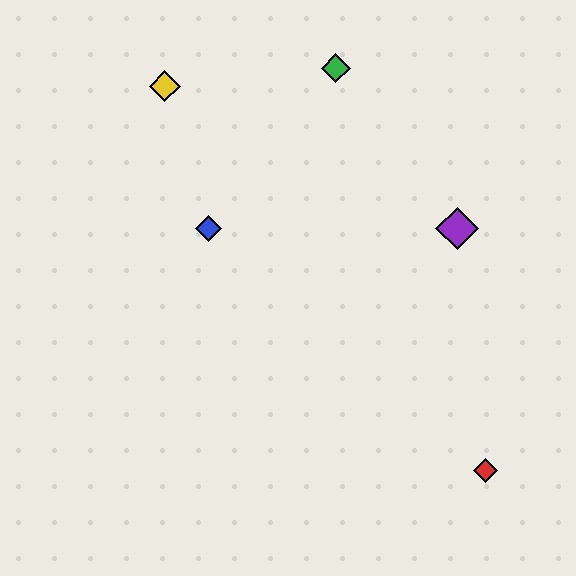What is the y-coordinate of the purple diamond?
The purple diamond is at y≈228.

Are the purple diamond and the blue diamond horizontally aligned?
Yes, both are at y≈228.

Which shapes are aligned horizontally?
The blue diamond, the purple diamond are aligned horizontally.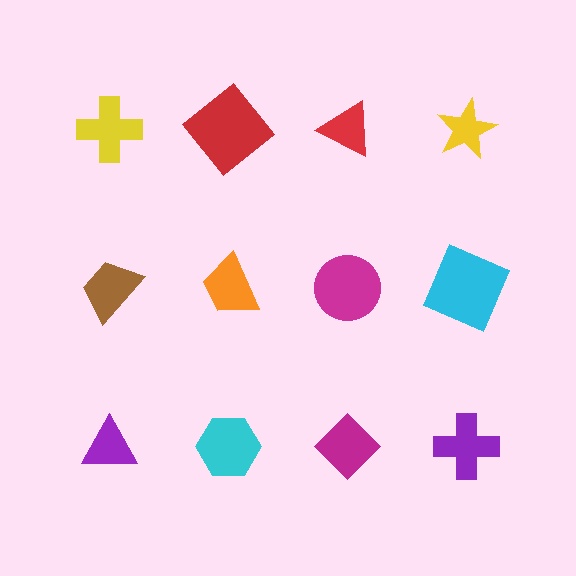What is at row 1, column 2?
A red diamond.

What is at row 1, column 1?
A yellow cross.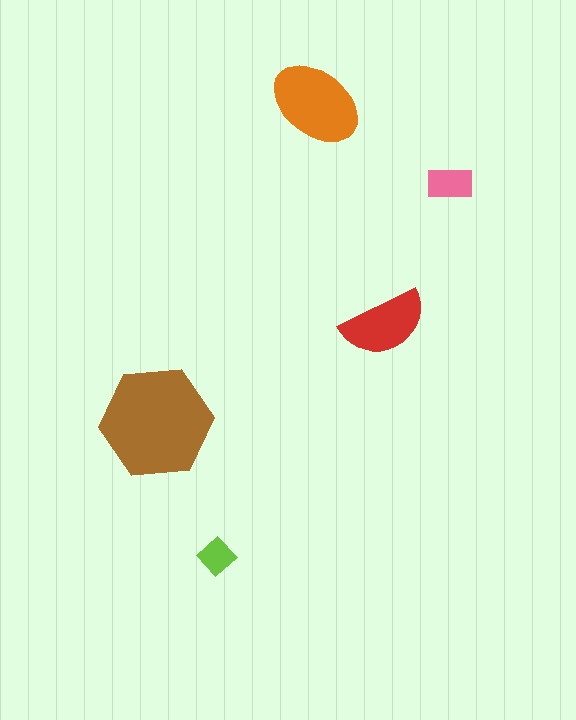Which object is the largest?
The brown hexagon.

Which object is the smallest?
The lime diamond.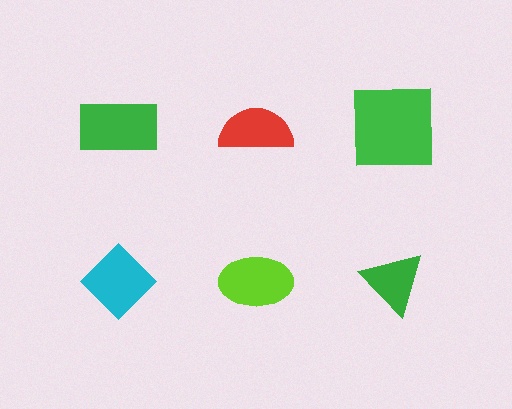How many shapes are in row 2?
3 shapes.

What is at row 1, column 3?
A green square.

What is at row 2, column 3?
A green triangle.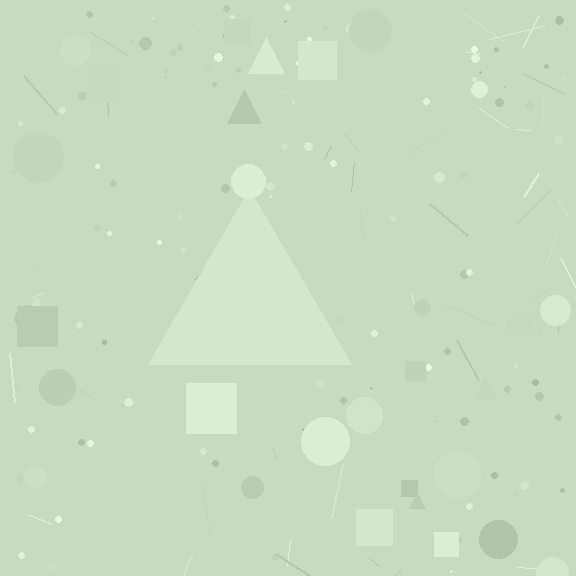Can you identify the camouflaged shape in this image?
The camouflaged shape is a triangle.